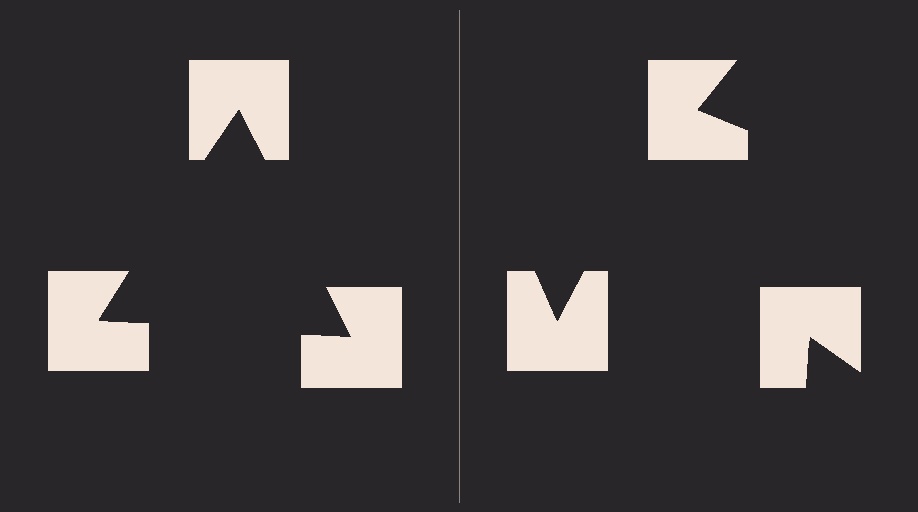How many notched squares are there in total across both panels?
6 — 3 on each side.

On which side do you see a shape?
An illusory triangle appears on the left side. On the right side the wedge cuts are rotated, so no coherent shape forms.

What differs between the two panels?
The notched squares are positioned identically on both sides; only the wedge orientations differ. On the left they align to a triangle; on the right they are misaligned.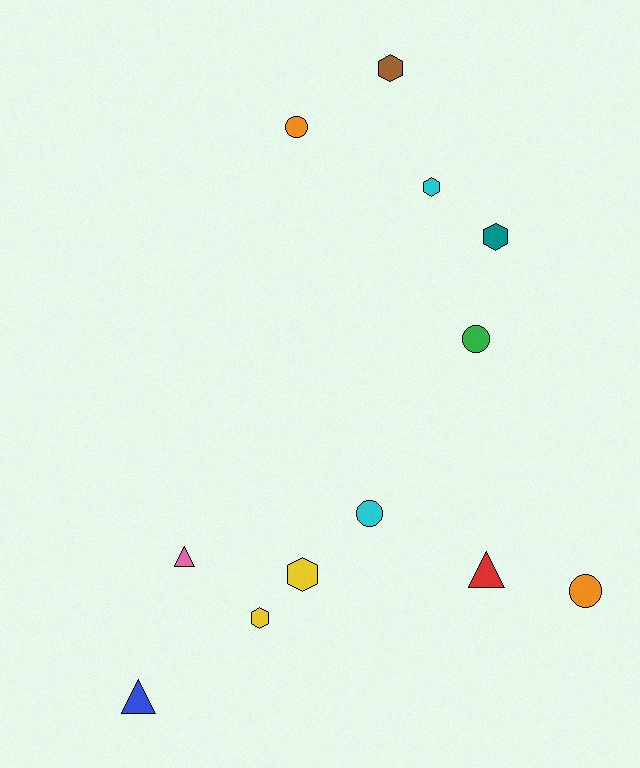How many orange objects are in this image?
There are 2 orange objects.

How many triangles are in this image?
There are 3 triangles.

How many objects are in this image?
There are 12 objects.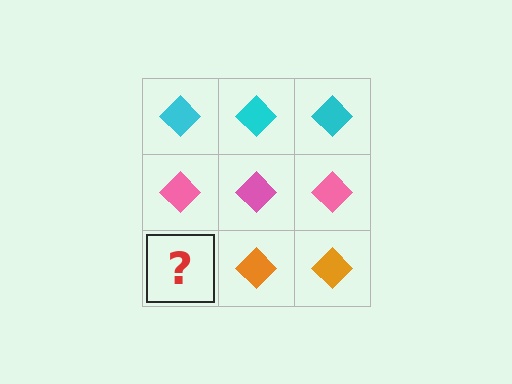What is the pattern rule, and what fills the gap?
The rule is that each row has a consistent color. The gap should be filled with an orange diamond.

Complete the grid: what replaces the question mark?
The question mark should be replaced with an orange diamond.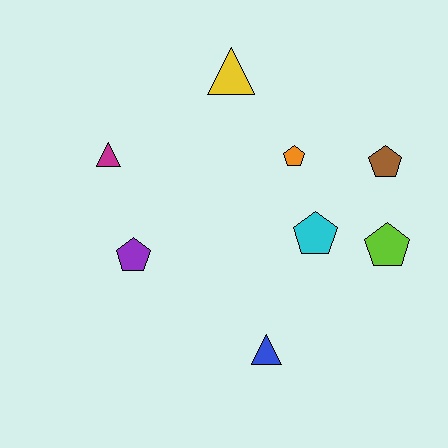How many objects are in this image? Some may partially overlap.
There are 8 objects.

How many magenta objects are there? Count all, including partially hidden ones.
There is 1 magenta object.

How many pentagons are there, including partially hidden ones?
There are 5 pentagons.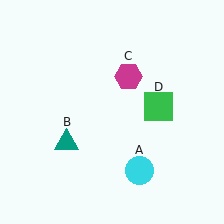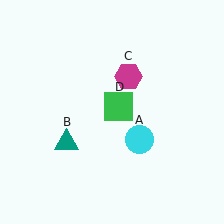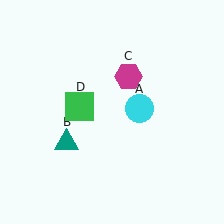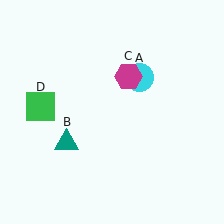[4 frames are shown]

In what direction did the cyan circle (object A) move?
The cyan circle (object A) moved up.